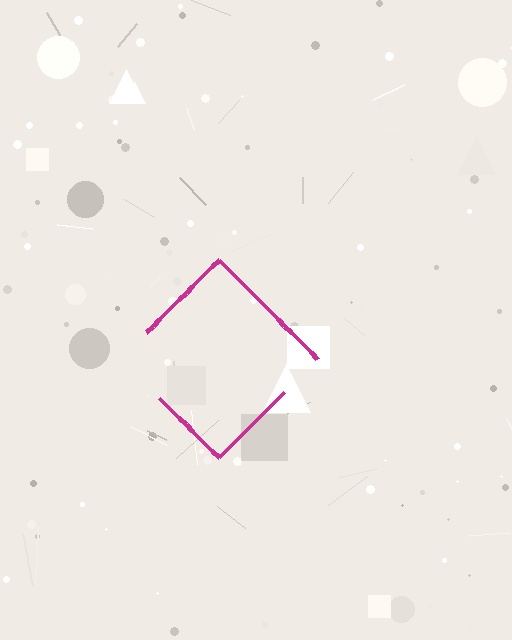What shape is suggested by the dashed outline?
The dashed outline suggests a diamond.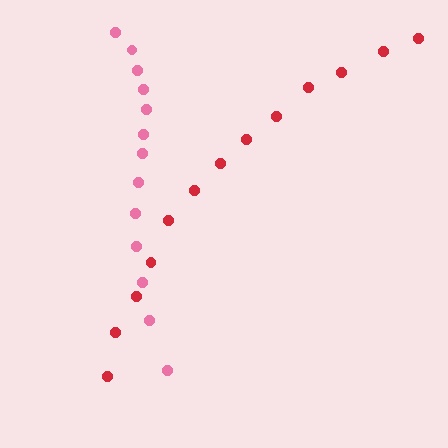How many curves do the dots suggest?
There are 2 distinct paths.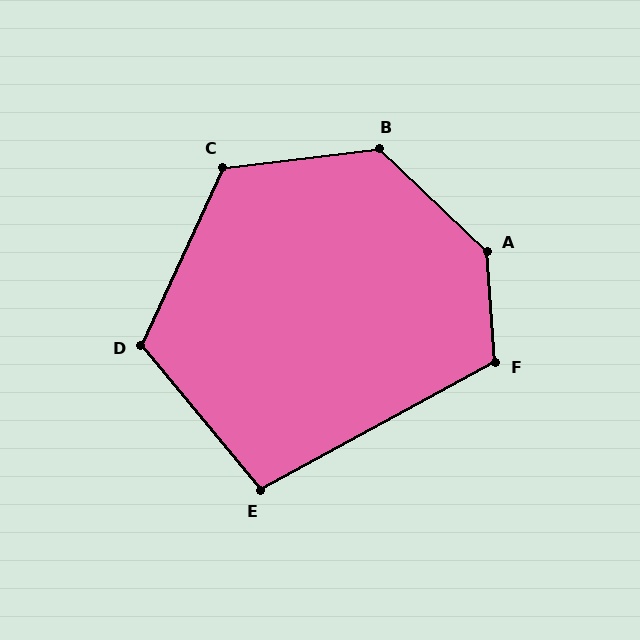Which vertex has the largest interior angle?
A, at approximately 138 degrees.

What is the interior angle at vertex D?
Approximately 116 degrees (obtuse).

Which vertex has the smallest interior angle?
E, at approximately 101 degrees.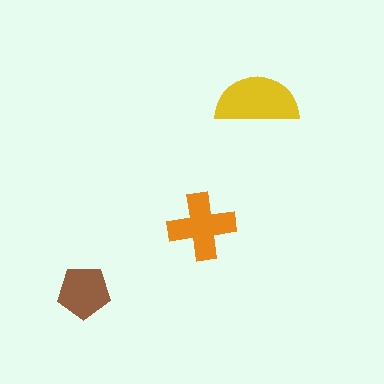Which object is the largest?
The yellow semicircle.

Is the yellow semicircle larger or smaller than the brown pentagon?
Larger.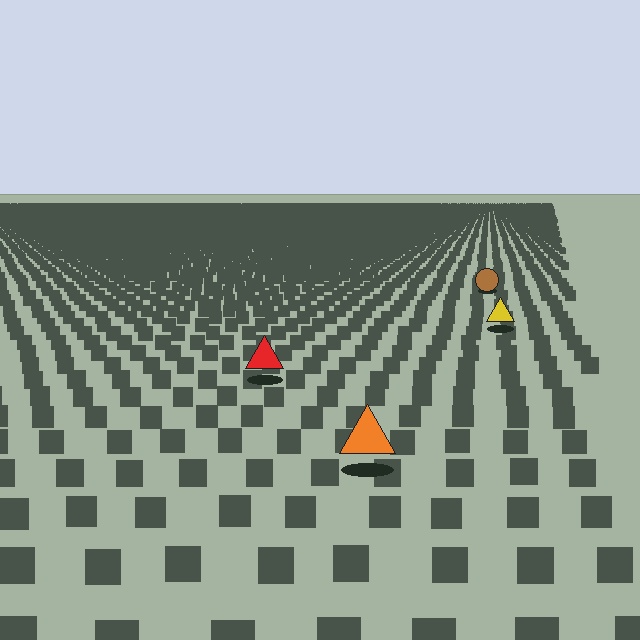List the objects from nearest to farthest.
From nearest to farthest: the orange triangle, the red triangle, the yellow triangle, the brown circle.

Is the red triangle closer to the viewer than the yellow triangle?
Yes. The red triangle is closer — you can tell from the texture gradient: the ground texture is coarser near it.